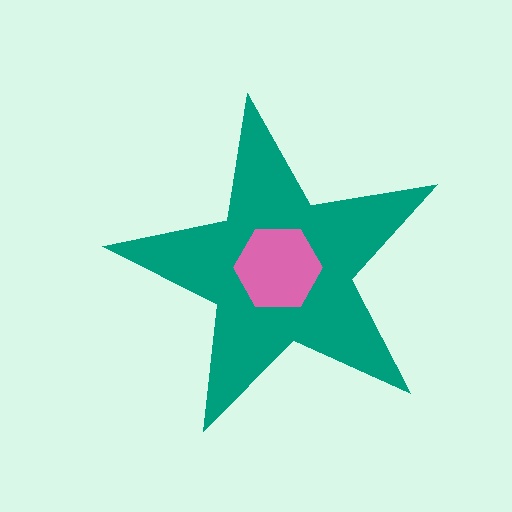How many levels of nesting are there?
2.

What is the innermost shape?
The pink hexagon.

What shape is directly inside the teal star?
The pink hexagon.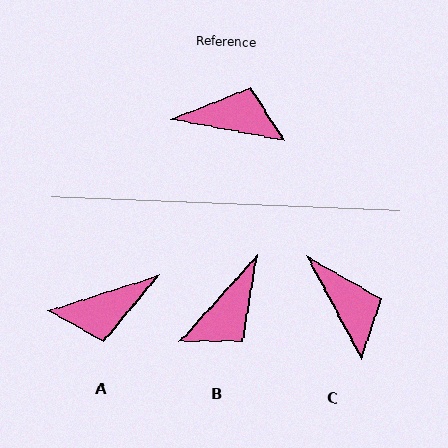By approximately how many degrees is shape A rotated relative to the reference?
Approximately 151 degrees clockwise.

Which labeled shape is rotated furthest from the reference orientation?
A, about 151 degrees away.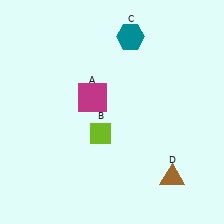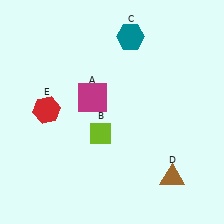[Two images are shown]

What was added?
A red hexagon (E) was added in Image 2.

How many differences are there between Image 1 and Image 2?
There is 1 difference between the two images.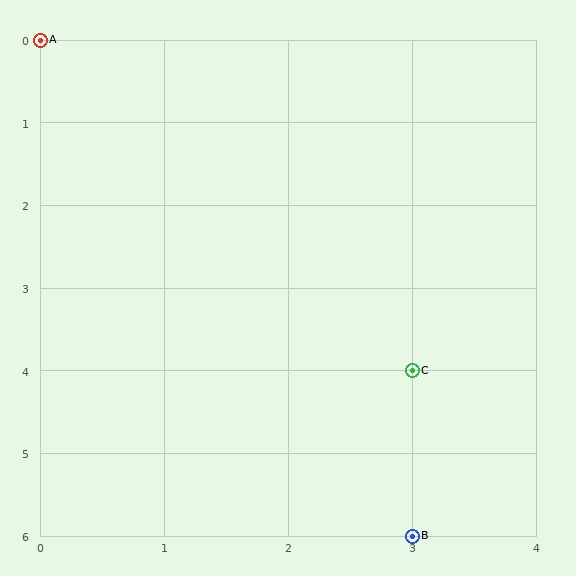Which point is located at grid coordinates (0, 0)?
Point A is at (0, 0).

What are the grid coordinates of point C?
Point C is at grid coordinates (3, 4).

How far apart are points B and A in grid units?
Points B and A are 3 columns and 6 rows apart (about 6.7 grid units diagonally).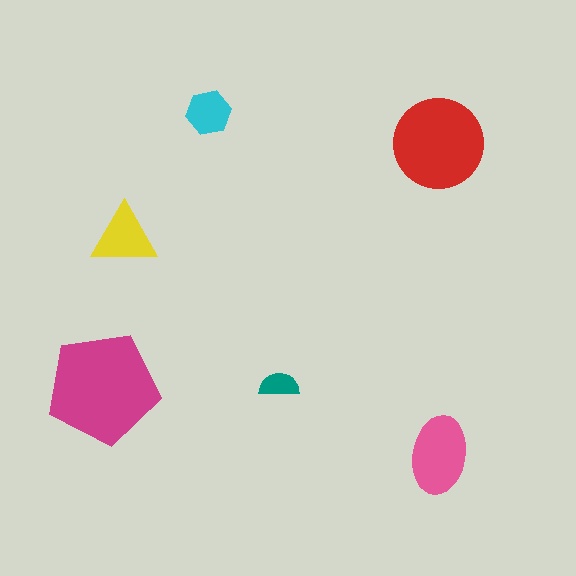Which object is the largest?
The magenta pentagon.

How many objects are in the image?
There are 6 objects in the image.